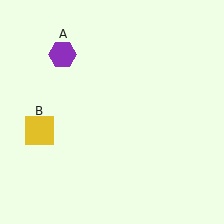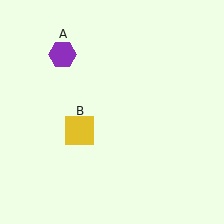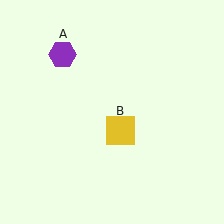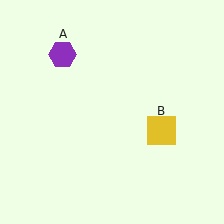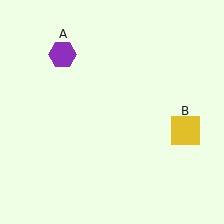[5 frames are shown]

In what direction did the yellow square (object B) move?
The yellow square (object B) moved right.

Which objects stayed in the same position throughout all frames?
Purple hexagon (object A) remained stationary.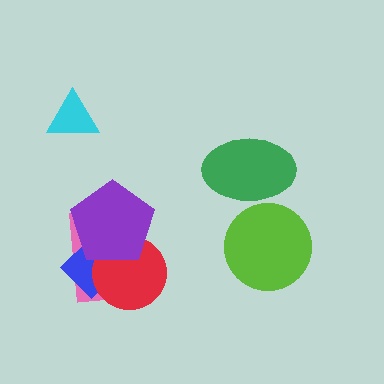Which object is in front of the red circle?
The purple pentagon is in front of the red circle.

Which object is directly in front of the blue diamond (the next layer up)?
The red circle is directly in front of the blue diamond.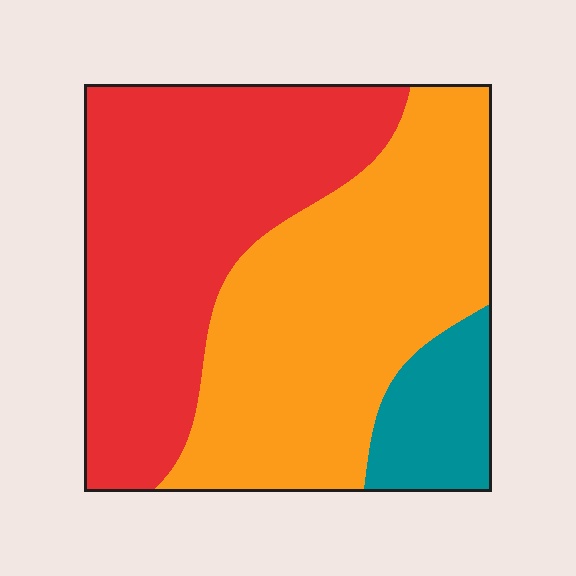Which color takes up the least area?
Teal, at roughly 10%.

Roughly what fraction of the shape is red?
Red takes up between a third and a half of the shape.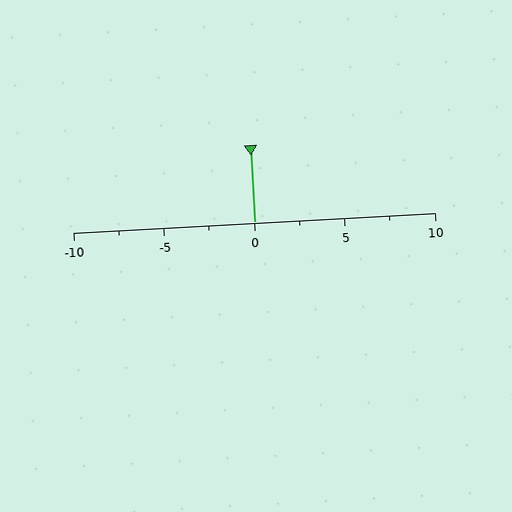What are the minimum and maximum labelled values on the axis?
The axis runs from -10 to 10.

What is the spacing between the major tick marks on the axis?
The major ticks are spaced 5 apart.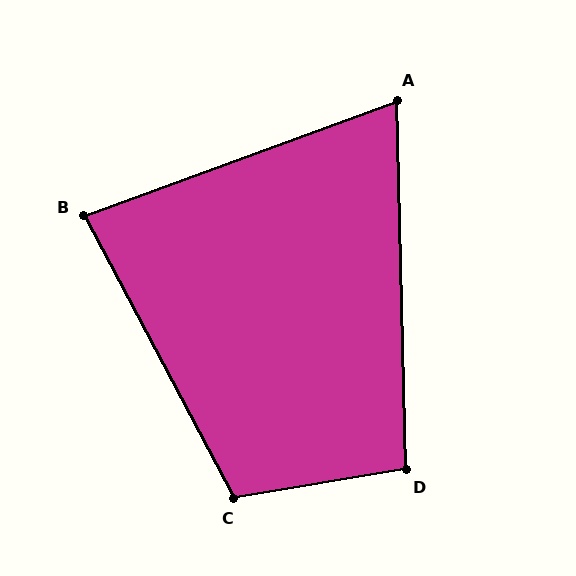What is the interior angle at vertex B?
Approximately 82 degrees (acute).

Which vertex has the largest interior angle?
C, at approximately 109 degrees.